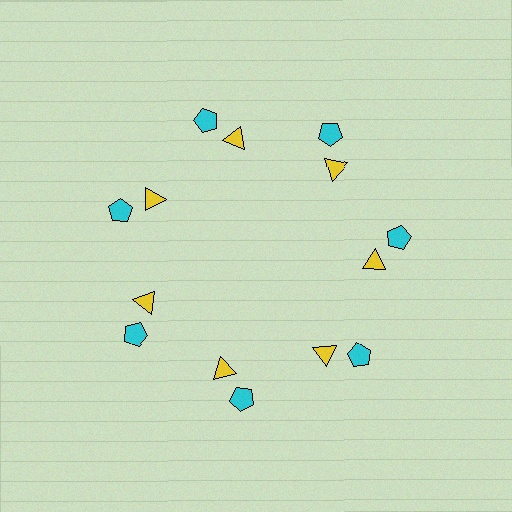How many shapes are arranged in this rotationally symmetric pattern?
There are 14 shapes, arranged in 7 groups of 2.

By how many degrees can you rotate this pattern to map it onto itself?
The pattern maps onto itself every 51 degrees of rotation.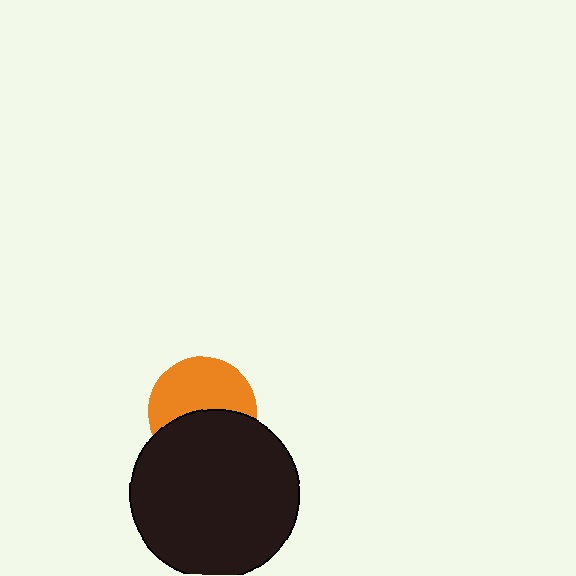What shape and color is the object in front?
The object in front is a black circle.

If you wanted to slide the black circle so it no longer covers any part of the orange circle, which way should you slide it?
Slide it down — that is the most direct way to separate the two shapes.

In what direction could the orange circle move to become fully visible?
The orange circle could move up. That would shift it out from behind the black circle entirely.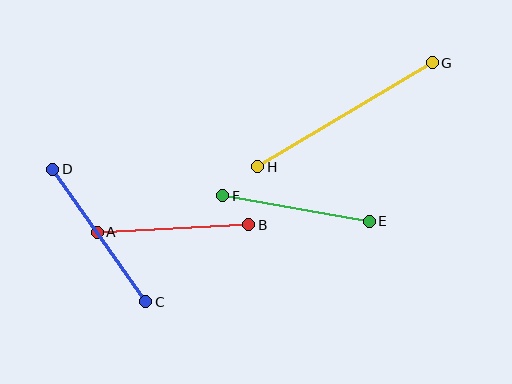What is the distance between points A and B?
The distance is approximately 152 pixels.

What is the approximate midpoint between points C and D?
The midpoint is at approximately (99, 235) pixels.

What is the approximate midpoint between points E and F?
The midpoint is at approximately (296, 209) pixels.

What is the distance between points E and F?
The distance is approximately 149 pixels.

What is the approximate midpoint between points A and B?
The midpoint is at approximately (173, 228) pixels.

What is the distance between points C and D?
The distance is approximately 162 pixels.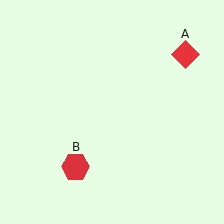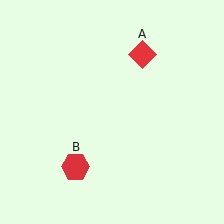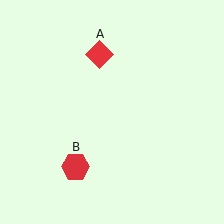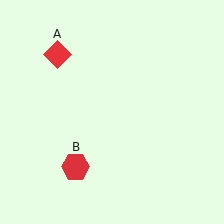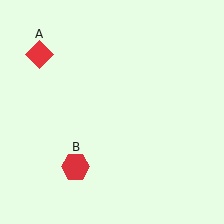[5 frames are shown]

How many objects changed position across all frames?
1 object changed position: red diamond (object A).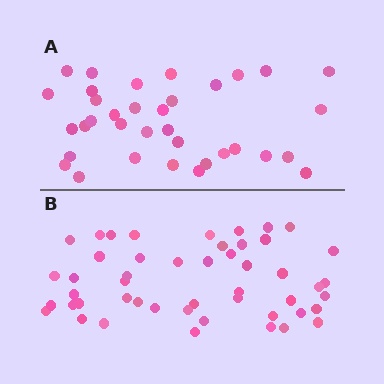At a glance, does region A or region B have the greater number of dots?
Region B (the bottom region) has more dots.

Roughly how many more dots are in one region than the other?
Region B has approximately 15 more dots than region A.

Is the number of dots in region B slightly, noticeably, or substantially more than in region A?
Region B has noticeably more, but not dramatically so. The ratio is roughly 1.4 to 1.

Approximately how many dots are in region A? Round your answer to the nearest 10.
About 40 dots. (The exact count is 35, which rounds to 40.)